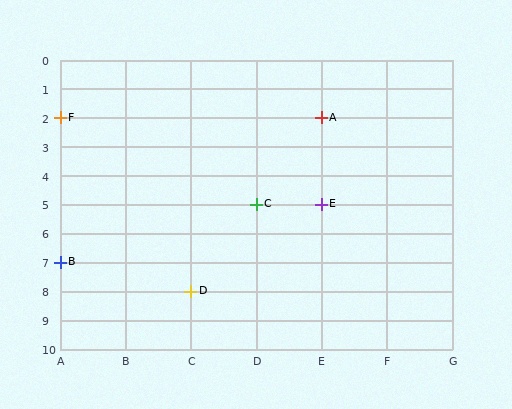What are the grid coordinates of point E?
Point E is at grid coordinates (E, 5).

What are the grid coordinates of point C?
Point C is at grid coordinates (D, 5).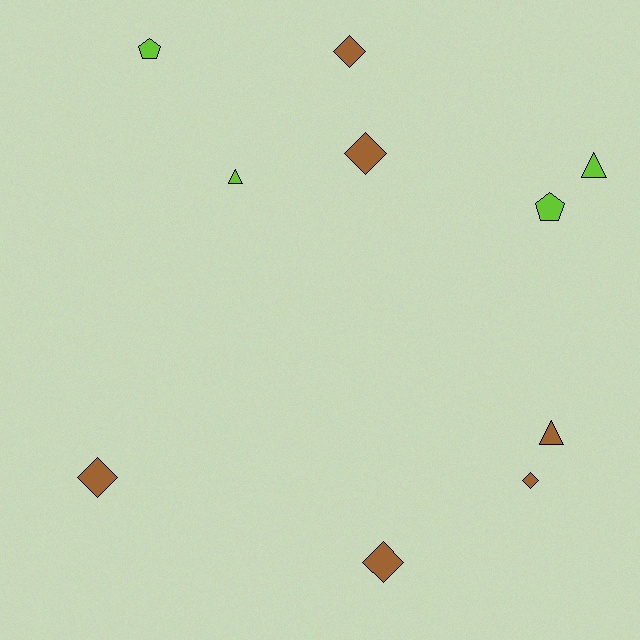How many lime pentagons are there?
There are 2 lime pentagons.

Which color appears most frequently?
Brown, with 6 objects.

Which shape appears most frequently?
Diamond, with 5 objects.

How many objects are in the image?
There are 10 objects.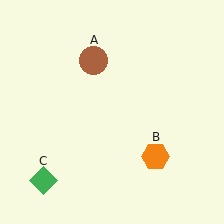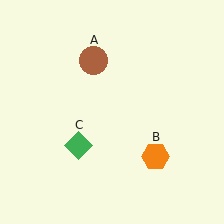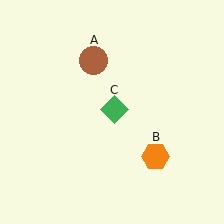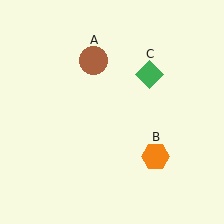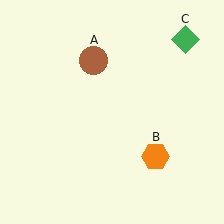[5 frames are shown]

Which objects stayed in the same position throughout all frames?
Brown circle (object A) and orange hexagon (object B) remained stationary.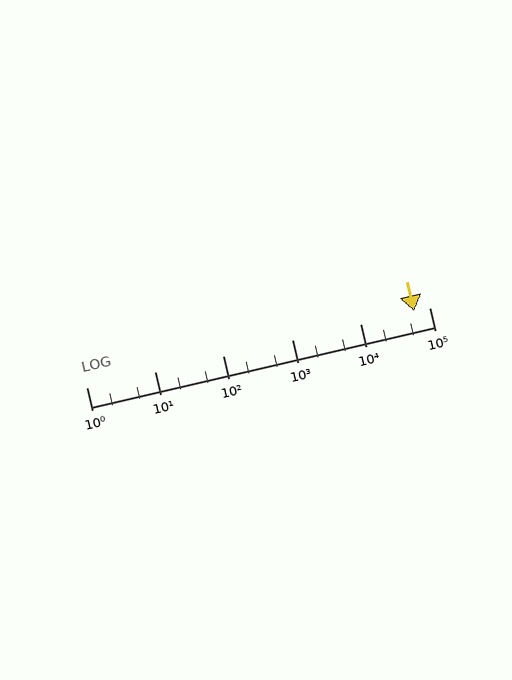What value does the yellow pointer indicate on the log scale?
The pointer indicates approximately 61000.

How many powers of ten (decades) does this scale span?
The scale spans 5 decades, from 1 to 100000.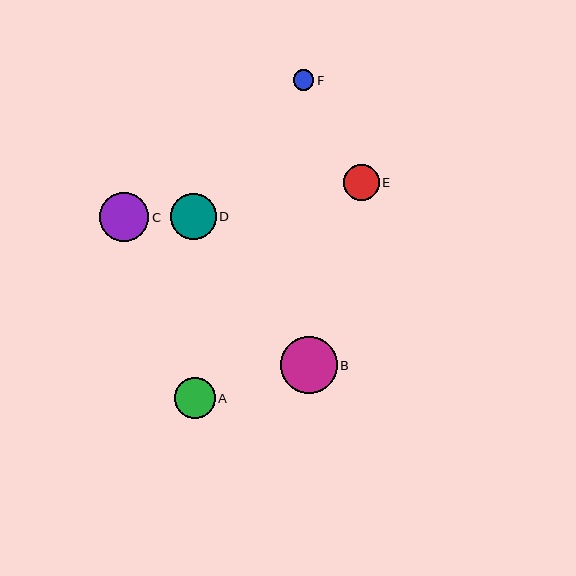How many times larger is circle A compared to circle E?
Circle A is approximately 1.1 times the size of circle E.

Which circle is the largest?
Circle B is the largest with a size of approximately 57 pixels.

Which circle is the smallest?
Circle F is the smallest with a size of approximately 21 pixels.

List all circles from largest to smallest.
From largest to smallest: B, C, D, A, E, F.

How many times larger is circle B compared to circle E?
Circle B is approximately 1.6 times the size of circle E.